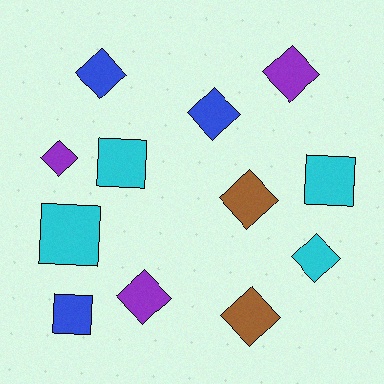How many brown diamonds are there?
There are 2 brown diamonds.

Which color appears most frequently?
Cyan, with 4 objects.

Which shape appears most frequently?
Diamond, with 8 objects.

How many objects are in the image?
There are 12 objects.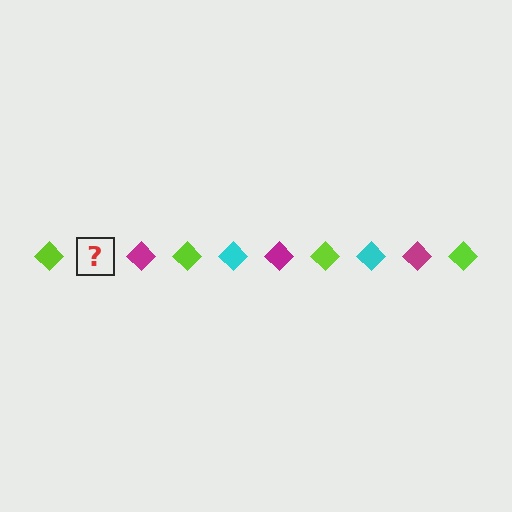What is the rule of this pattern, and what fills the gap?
The rule is that the pattern cycles through lime, cyan, magenta diamonds. The gap should be filled with a cyan diamond.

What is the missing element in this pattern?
The missing element is a cyan diamond.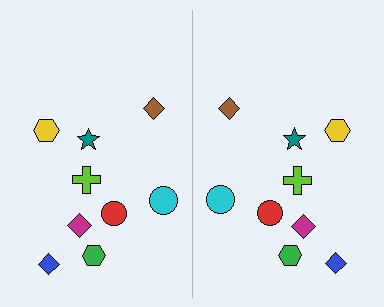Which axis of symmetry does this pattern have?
The pattern has a vertical axis of symmetry running through the center of the image.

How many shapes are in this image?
There are 18 shapes in this image.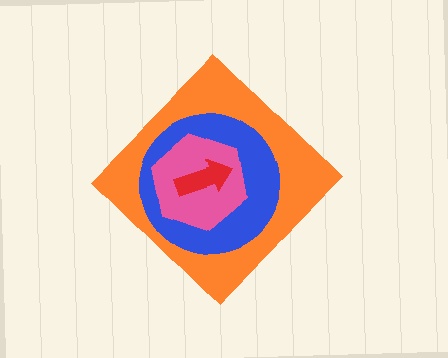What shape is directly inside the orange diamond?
The blue circle.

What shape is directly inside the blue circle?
The pink hexagon.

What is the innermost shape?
The red arrow.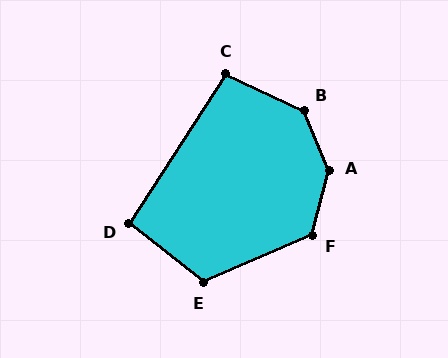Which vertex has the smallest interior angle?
D, at approximately 95 degrees.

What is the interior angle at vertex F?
Approximately 127 degrees (obtuse).